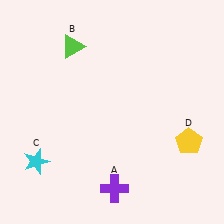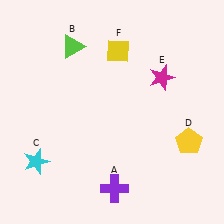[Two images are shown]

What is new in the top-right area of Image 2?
A magenta star (E) was added in the top-right area of Image 2.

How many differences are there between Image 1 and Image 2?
There are 2 differences between the two images.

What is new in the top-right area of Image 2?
A yellow diamond (F) was added in the top-right area of Image 2.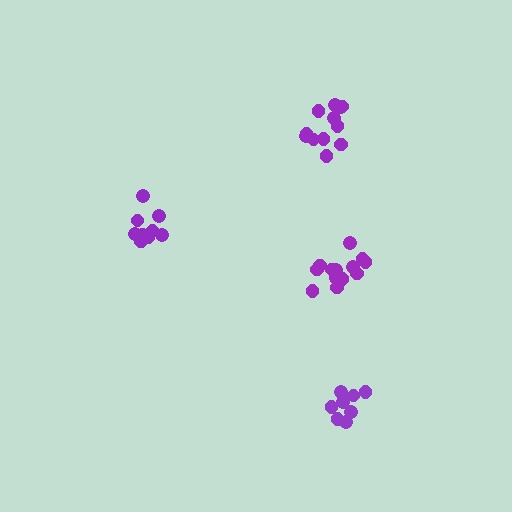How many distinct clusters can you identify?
There are 4 distinct clusters.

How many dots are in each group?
Group 1: 8 dots, Group 2: 9 dots, Group 3: 12 dots, Group 4: 13 dots (42 total).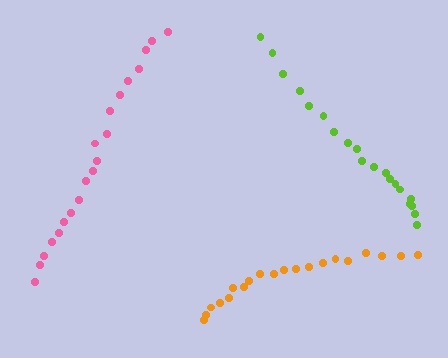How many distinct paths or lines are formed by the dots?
There are 3 distinct paths.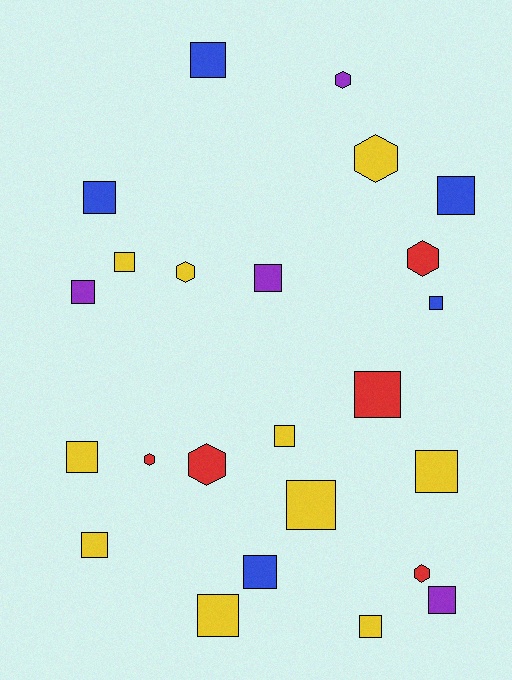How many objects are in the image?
There are 24 objects.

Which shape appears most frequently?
Square, with 17 objects.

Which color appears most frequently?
Yellow, with 10 objects.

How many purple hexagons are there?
There is 1 purple hexagon.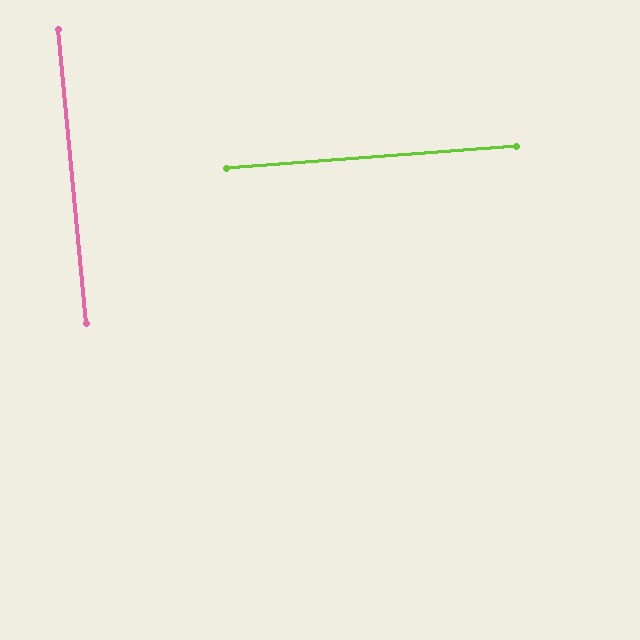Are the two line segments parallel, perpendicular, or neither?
Perpendicular — they meet at approximately 89°.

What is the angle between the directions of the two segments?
Approximately 89 degrees.